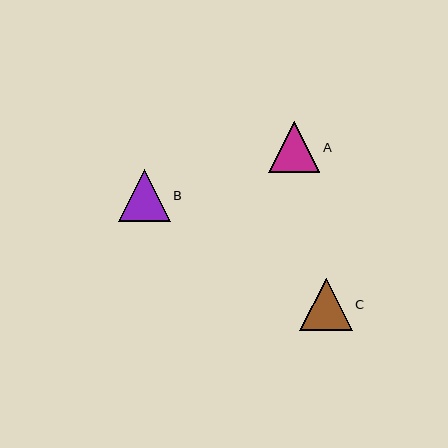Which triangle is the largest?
Triangle C is the largest with a size of approximately 53 pixels.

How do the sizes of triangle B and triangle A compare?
Triangle B and triangle A are approximately the same size.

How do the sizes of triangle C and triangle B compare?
Triangle C and triangle B are approximately the same size.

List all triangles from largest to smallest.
From largest to smallest: C, B, A.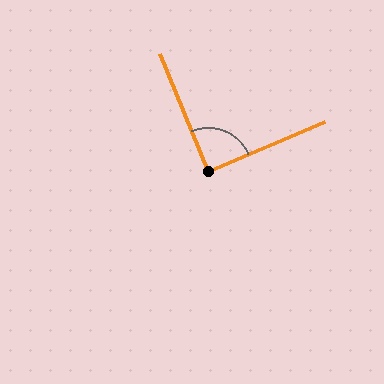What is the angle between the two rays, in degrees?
Approximately 89 degrees.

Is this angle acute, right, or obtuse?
It is approximately a right angle.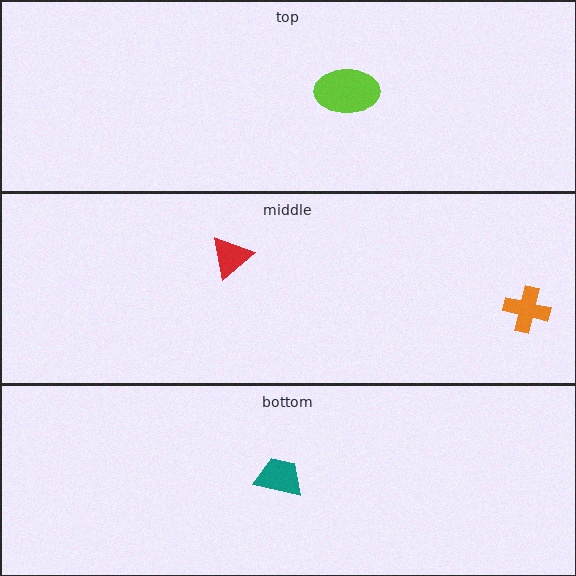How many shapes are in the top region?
1.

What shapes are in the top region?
The lime ellipse.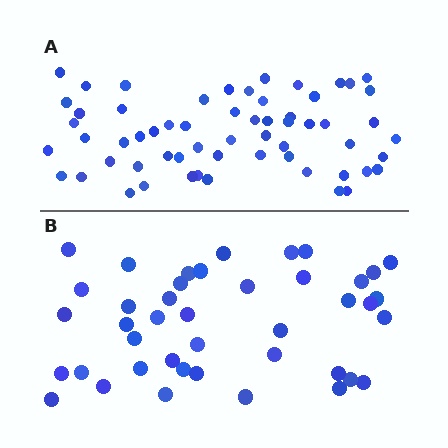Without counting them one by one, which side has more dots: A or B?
Region A (the top region) has more dots.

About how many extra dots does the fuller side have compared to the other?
Region A has approximately 20 more dots than region B.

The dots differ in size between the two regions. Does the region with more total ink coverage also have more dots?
No. Region B has more total ink coverage because its dots are larger, but region A actually contains more individual dots. Total area can be misleading — the number of items is what matters here.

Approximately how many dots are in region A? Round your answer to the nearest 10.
About 60 dots.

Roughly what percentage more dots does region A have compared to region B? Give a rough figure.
About 45% more.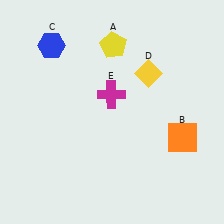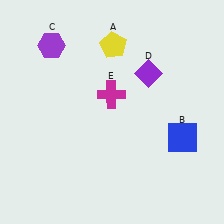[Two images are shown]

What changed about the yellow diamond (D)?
In Image 1, D is yellow. In Image 2, it changed to purple.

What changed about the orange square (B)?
In Image 1, B is orange. In Image 2, it changed to blue.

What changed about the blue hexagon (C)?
In Image 1, C is blue. In Image 2, it changed to purple.